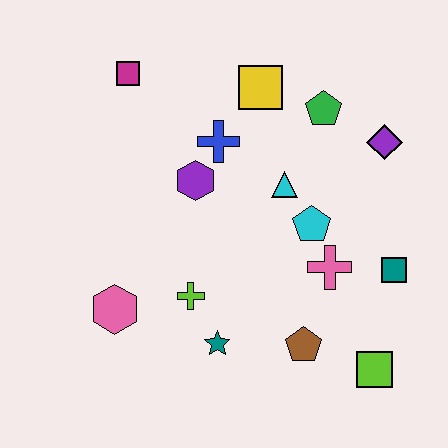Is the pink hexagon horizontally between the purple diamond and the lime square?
No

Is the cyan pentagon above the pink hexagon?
Yes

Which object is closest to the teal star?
The lime cross is closest to the teal star.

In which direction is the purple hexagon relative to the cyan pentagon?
The purple hexagon is to the left of the cyan pentagon.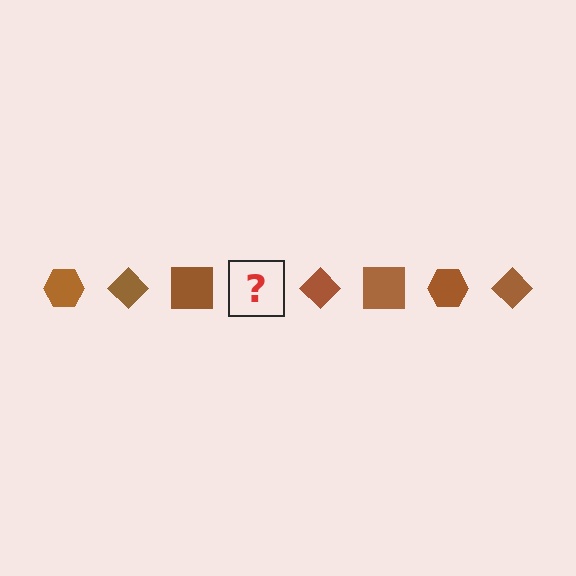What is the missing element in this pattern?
The missing element is a brown hexagon.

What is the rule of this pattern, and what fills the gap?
The rule is that the pattern cycles through hexagon, diamond, square shapes in brown. The gap should be filled with a brown hexagon.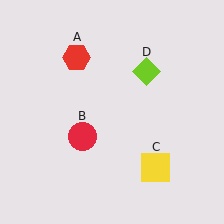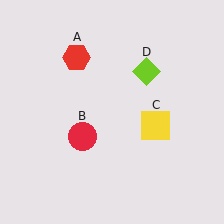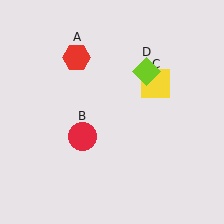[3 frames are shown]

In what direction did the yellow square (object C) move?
The yellow square (object C) moved up.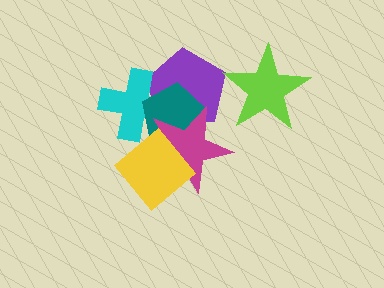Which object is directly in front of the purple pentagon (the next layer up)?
The cyan cross is directly in front of the purple pentagon.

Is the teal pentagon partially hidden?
Yes, it is partially covered by another shape.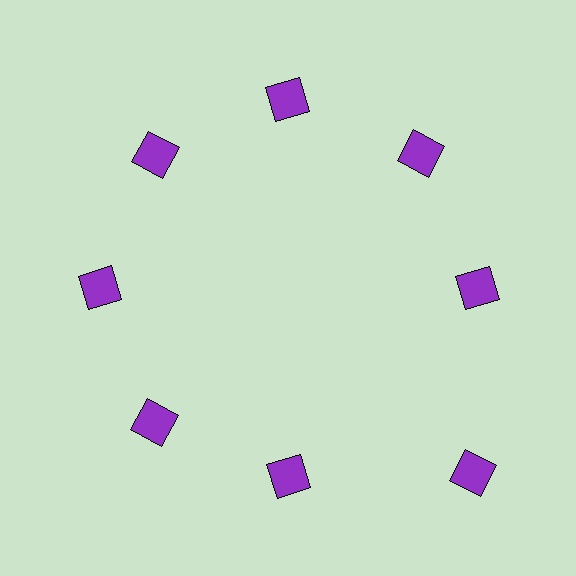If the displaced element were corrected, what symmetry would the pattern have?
It would have 8-fold rotational symmetry — the pattern would map onto itself every 45 degrees.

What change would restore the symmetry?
The symmetry would be restored by moving it inward, back onto the ring so that all 8 diamonds sit at equal angles and equal distance from the center.